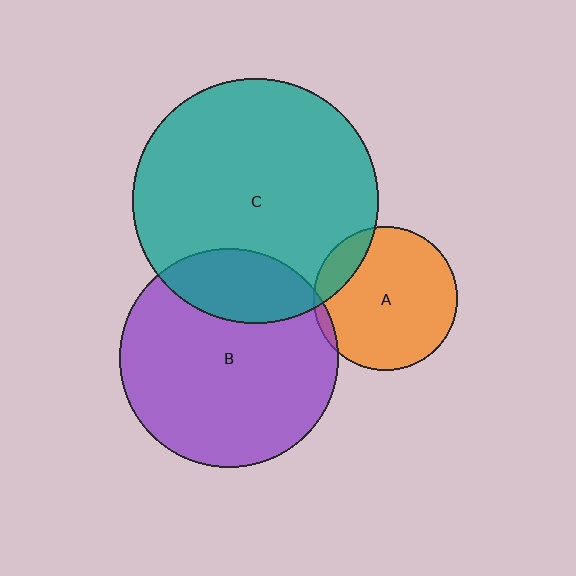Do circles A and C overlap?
Yes.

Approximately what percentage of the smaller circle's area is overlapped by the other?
Approximately 15%.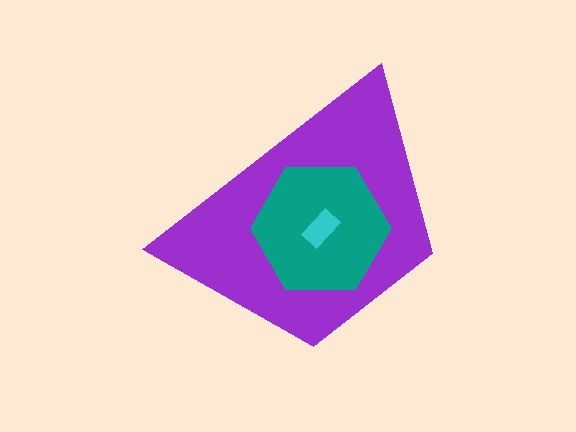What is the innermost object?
The cyan rectangle.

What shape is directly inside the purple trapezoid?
The teal hexagon.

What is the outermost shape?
The purple trapezoid.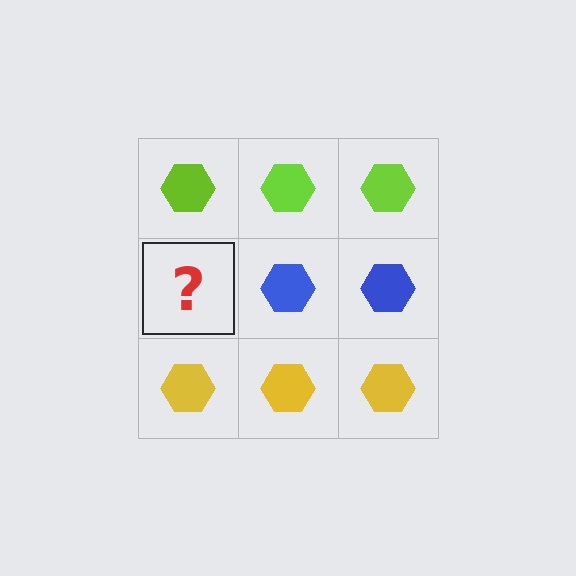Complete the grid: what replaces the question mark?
The question mark should be replaced with a blue hexagon.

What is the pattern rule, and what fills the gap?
The rule is that each row has a consistent color. The gap should be filled with a blue hexagon.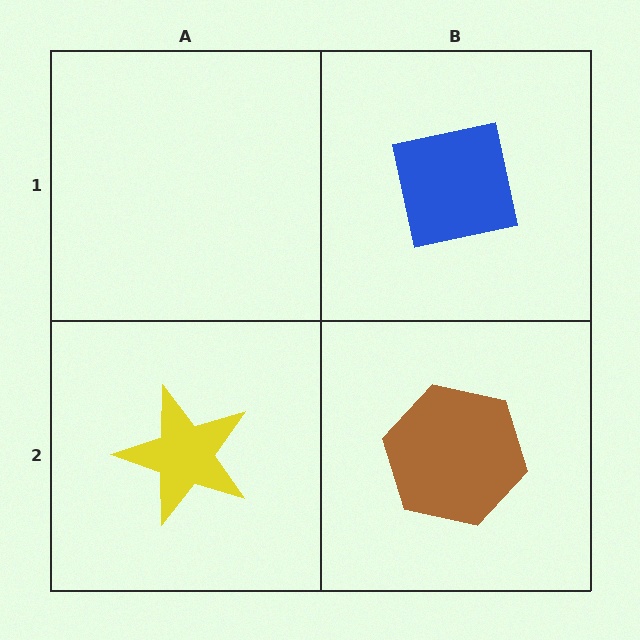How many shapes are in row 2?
2 shapes.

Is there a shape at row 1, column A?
No, that cell is empty.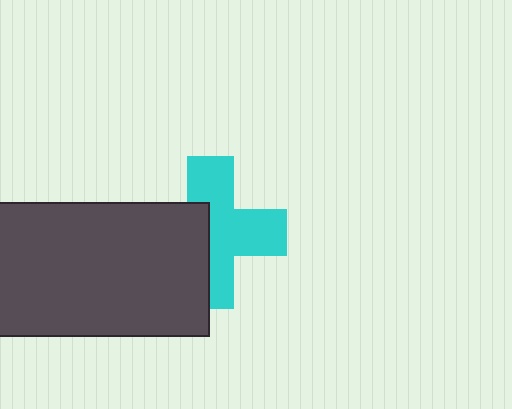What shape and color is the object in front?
The object in front is a dark gray rectangle.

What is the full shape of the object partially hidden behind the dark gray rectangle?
The partially hidden object is a cyan cross.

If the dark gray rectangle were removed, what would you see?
You would see the complete cyan cross.